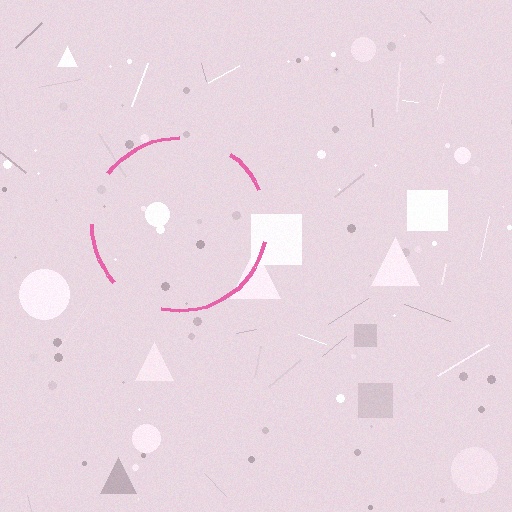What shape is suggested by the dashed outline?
The dashed outline suggests a circle.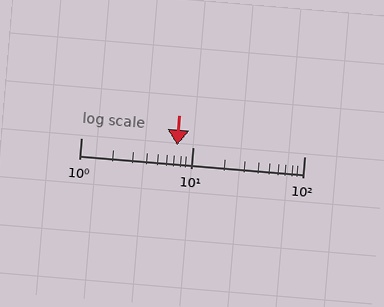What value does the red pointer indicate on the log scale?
The pointer indicates approximately 7.2.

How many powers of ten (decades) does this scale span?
The scale spans 2 decades, from 1 to 100.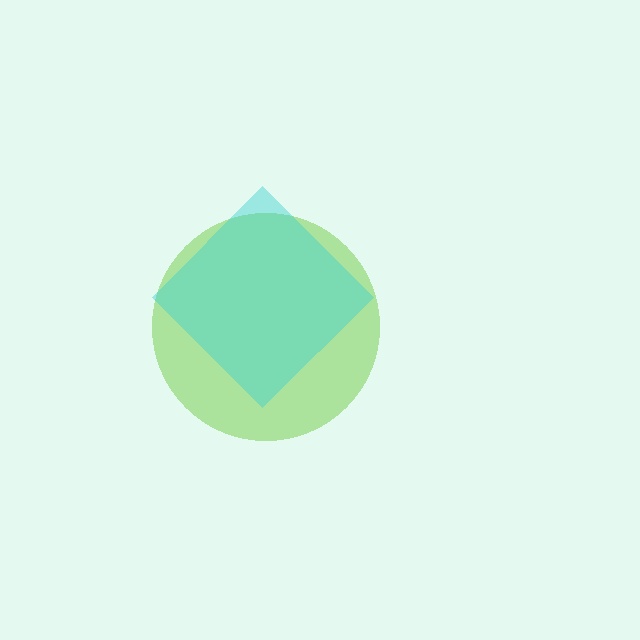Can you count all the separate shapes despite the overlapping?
Yes, there are 2 separate shapes.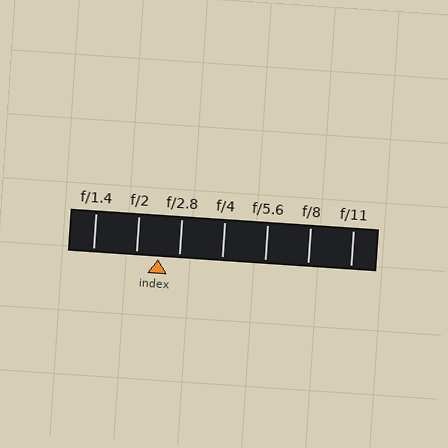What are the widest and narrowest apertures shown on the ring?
The widest aperture shown is f/1.4 and the narrowest is f/11.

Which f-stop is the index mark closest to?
The index mark is closest to f/2.8.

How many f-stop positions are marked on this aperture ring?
There are 7 f-stop positions marked.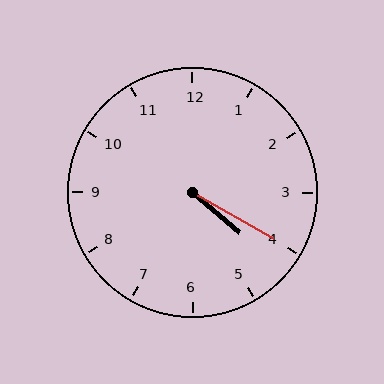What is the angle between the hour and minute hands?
Approximately 10 degrees.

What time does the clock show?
4:20.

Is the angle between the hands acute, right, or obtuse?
It is acute.